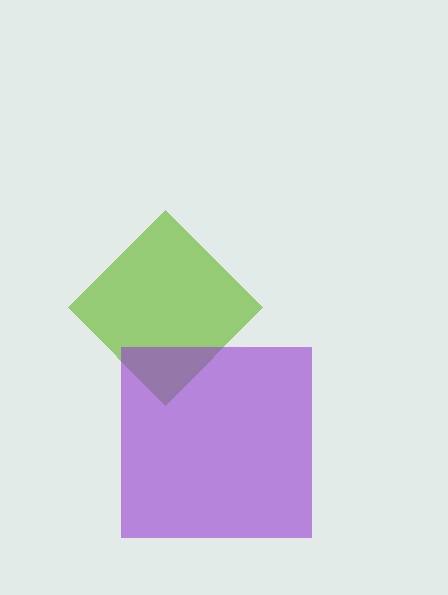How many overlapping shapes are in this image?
There are 2 overlapping shapes in the image.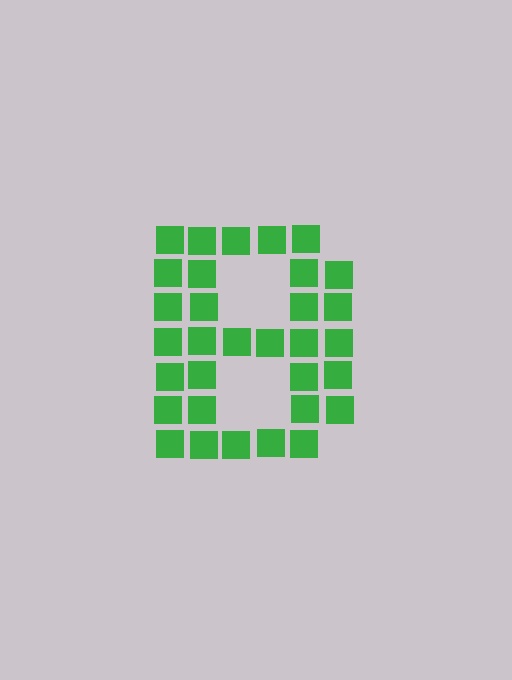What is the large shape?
The large shape is the letter B.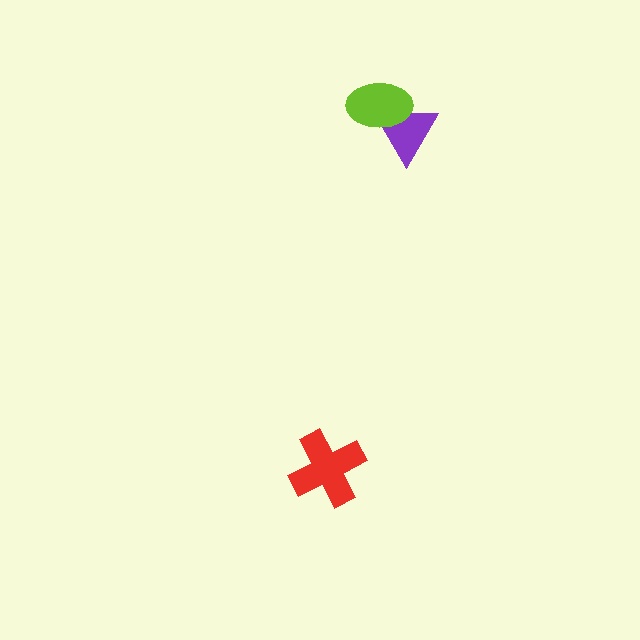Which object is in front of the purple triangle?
The lime ellipse is in front of the purple triangle.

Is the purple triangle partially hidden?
Yes, it is partially covered by another shape.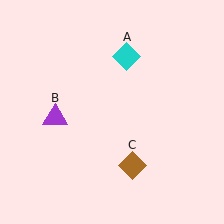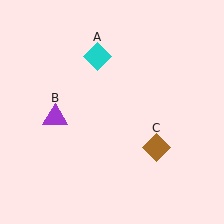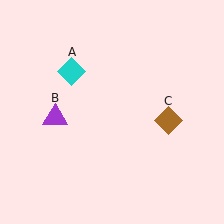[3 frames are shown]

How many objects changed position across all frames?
2 objects changed position: cyan diamond (object A), brown diamond (object C).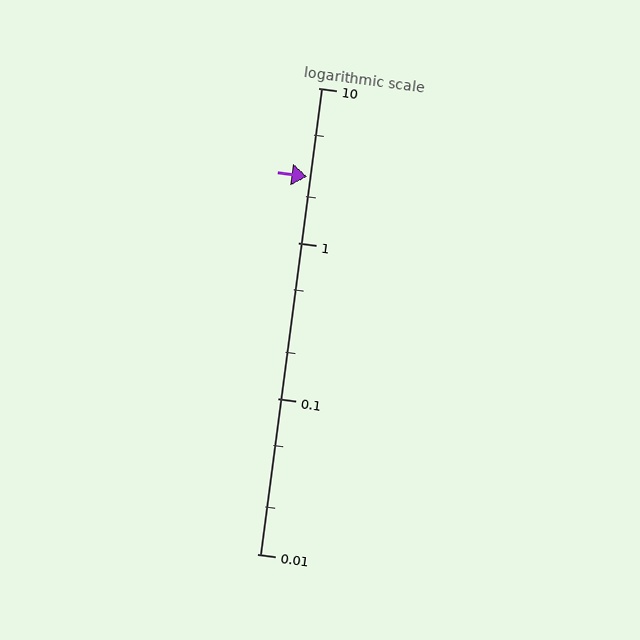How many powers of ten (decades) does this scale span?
The scale spans 3 decades, from 0.01 to 10.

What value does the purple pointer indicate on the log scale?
The pointer indicates approximately 2.7.